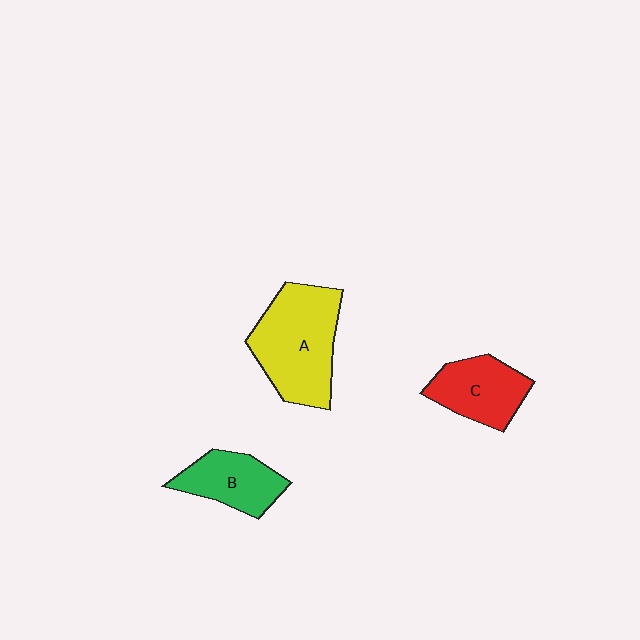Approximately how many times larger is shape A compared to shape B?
Approximately 1.8 times.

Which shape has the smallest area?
Shape B (green).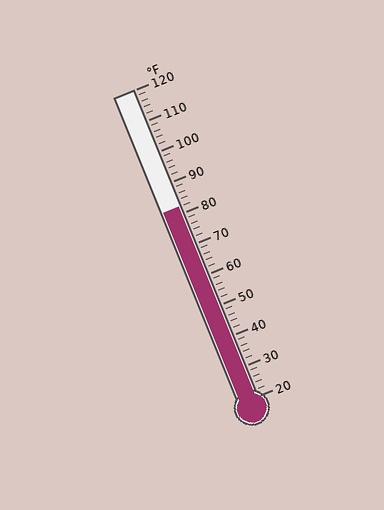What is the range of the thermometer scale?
The thermometer scale ranges from 20°F to 120°F.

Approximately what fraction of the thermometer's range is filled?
The thermometer is filled to approximately 60% of its range.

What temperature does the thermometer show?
The thermometer shows approximately 82°F.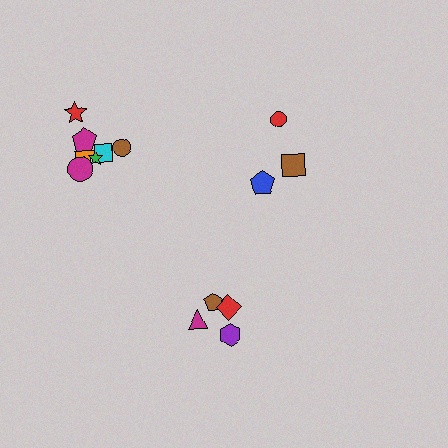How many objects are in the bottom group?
There are 4 objects.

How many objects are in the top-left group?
There are 7 objects.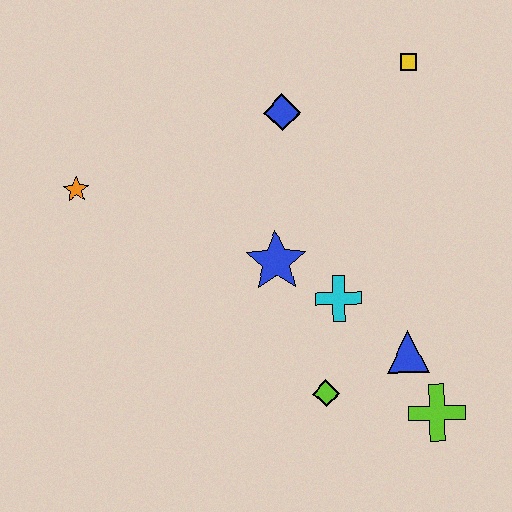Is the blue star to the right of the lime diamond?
No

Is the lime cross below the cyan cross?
Yes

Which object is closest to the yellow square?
The blue diamond is closest to the yellow square.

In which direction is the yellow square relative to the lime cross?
The yellow square is above the lime cross.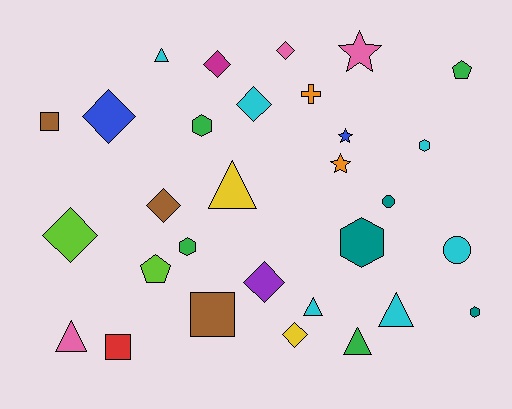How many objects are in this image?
There are 30 objects.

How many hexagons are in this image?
There are 5 hexagons.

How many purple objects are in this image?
There is 1 purple object.